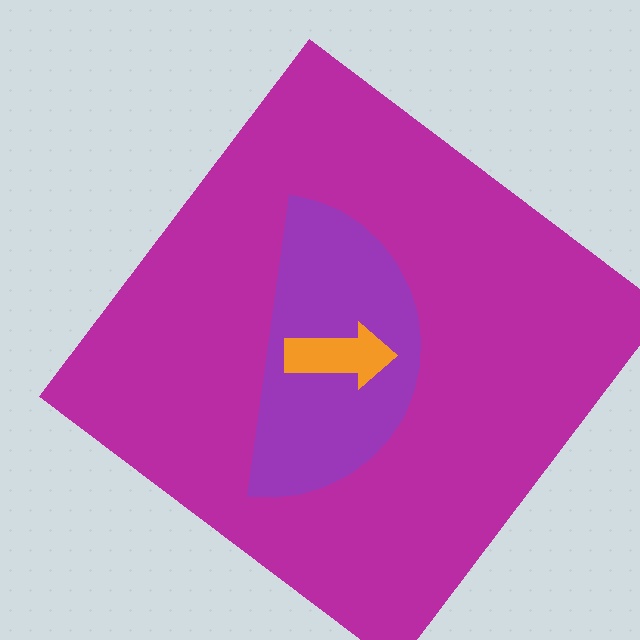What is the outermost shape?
The magenta diamond.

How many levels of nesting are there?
3.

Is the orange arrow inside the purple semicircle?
Yes.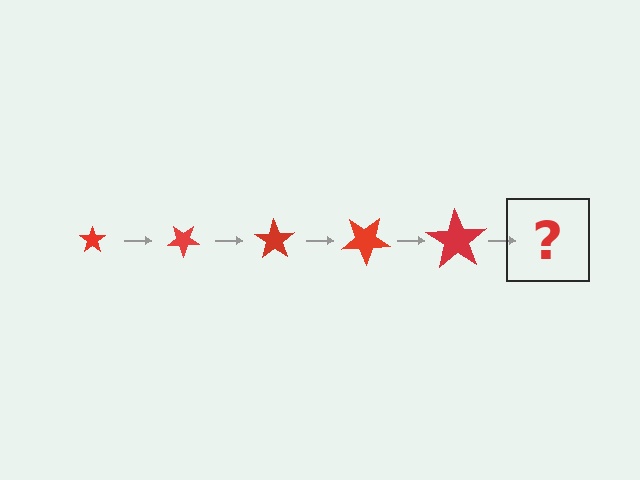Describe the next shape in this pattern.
It should be a star, larger than the previous one and rotated 175 degrees from the start.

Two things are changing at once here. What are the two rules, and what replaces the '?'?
The two rules are that the star grows larger each step and it rotates 35 degrees each step. The '?' should be a star, larger than the previous one and rotated 175 degrees from the start.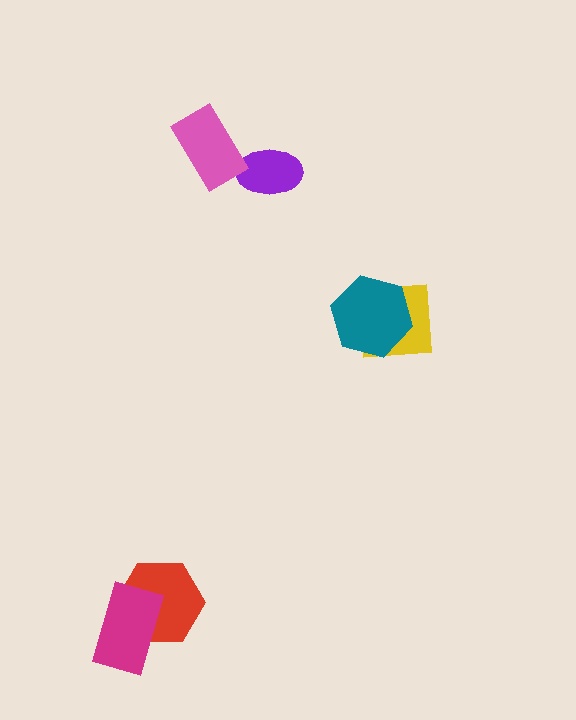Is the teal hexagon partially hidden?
No, no other shape covers it.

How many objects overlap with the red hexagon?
1 object overlaps with the red hexagon.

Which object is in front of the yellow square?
The teal hexagon is in front of the yellow square.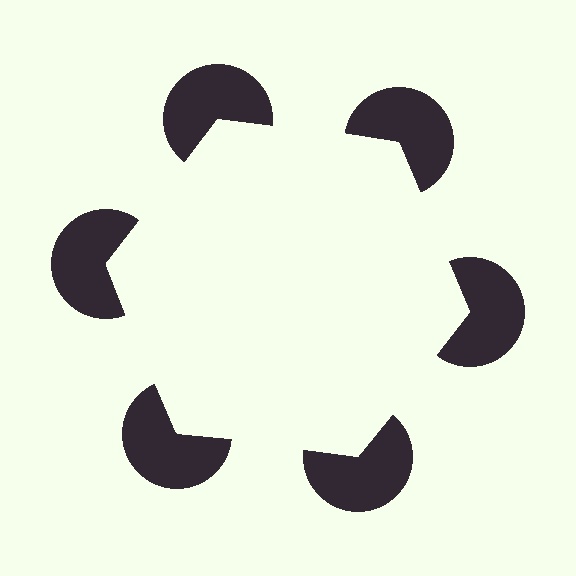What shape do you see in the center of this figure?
An illusory hexagon — its edges are inferred from the aligned wedge cuts in the pac-man discs, not physically drawn.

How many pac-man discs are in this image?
There are 6 — one at each vertex of the illusory hexagon.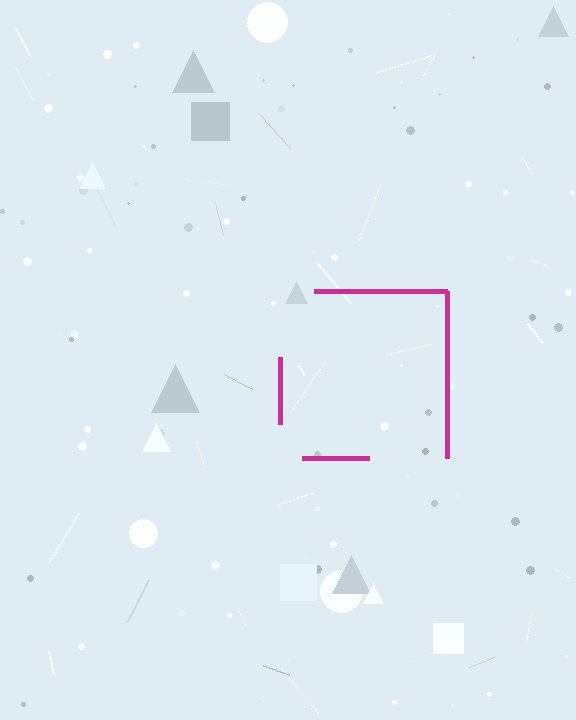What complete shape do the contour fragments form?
The contour fragments form a square.